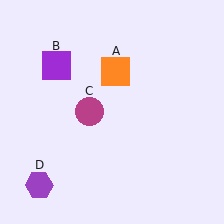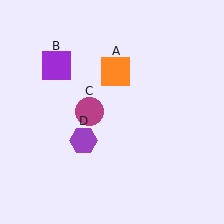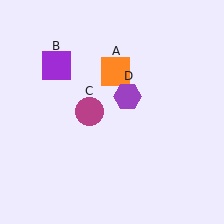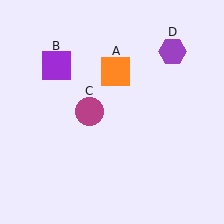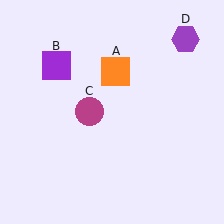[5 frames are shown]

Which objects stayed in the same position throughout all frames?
Orange square (object A) and purple square (object B) and magenta circle (object C) remained stationary.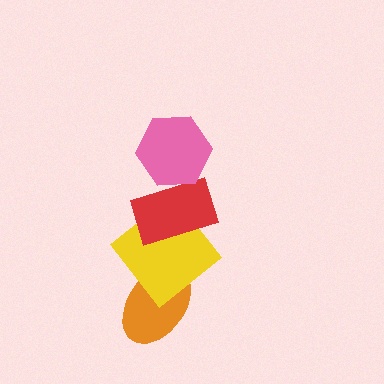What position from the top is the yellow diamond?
The yellow diamond is 3rd from the top.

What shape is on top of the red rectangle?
The pink hexagon is on top of the red rectangle.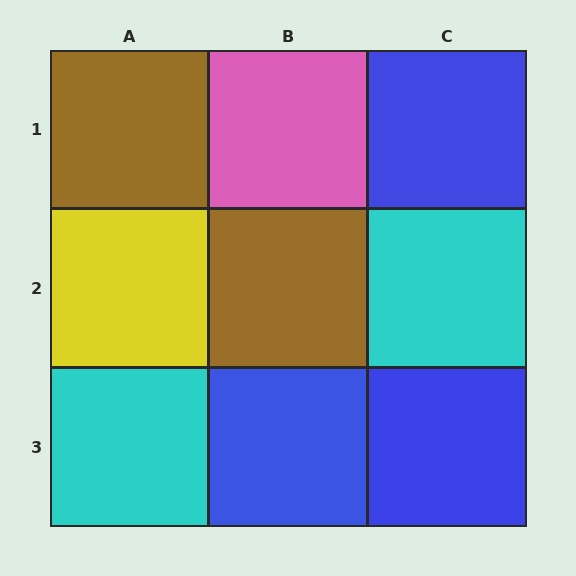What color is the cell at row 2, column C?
Cyan.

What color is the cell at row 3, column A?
Cyan.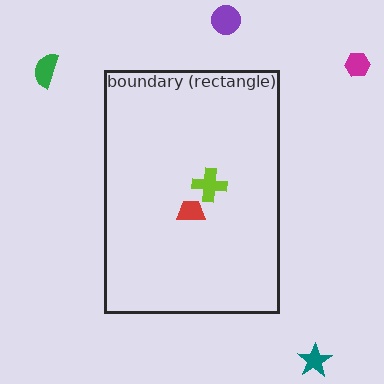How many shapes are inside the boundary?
2 inside, 4 outside.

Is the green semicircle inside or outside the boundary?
Outside.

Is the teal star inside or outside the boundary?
Outside.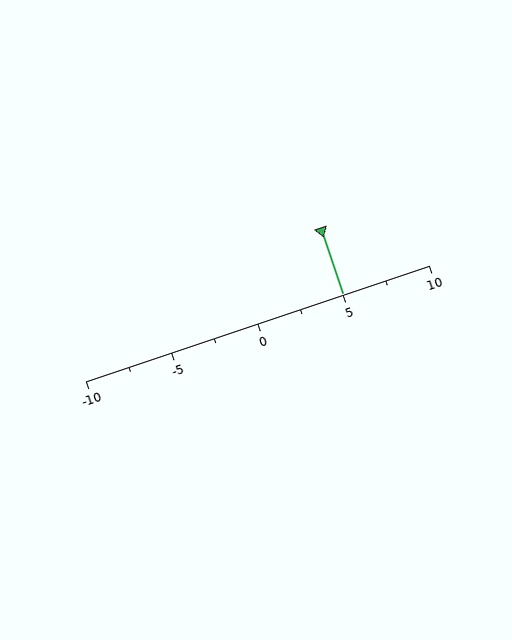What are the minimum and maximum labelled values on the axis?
The axis runs from -10 to 10.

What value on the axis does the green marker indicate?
The marker indicates approximately 5.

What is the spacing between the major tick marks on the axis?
The major ticks are spaced 5 apart.